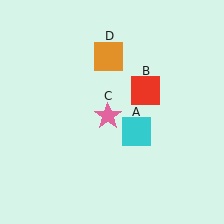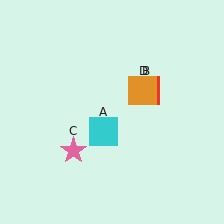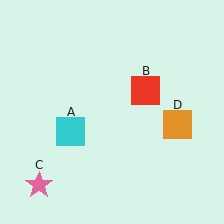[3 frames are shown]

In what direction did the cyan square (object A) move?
The cyan square (object A) moved left.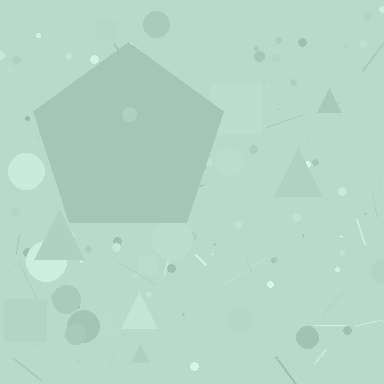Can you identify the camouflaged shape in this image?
The camouflaged shape is a pentagon.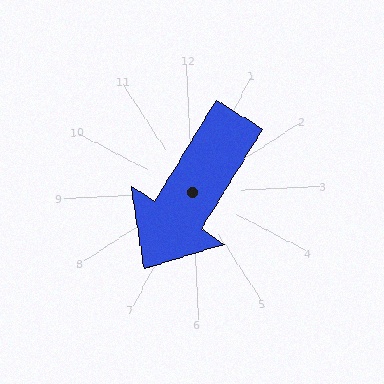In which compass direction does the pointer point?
Southwest.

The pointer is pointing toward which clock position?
Roughly 7 o'clock.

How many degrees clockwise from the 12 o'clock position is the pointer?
Approximately 214 degrees.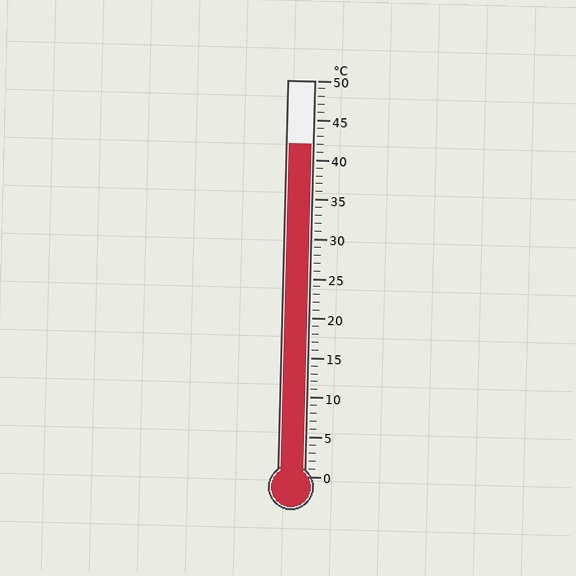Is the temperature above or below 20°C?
The temperature is above 20°C.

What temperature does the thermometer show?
The thermometer shows approximately 42°C.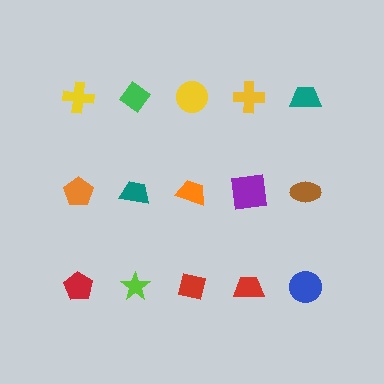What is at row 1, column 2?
A green diamond.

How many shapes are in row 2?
5 shapes.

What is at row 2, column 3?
An orange trapezoid.